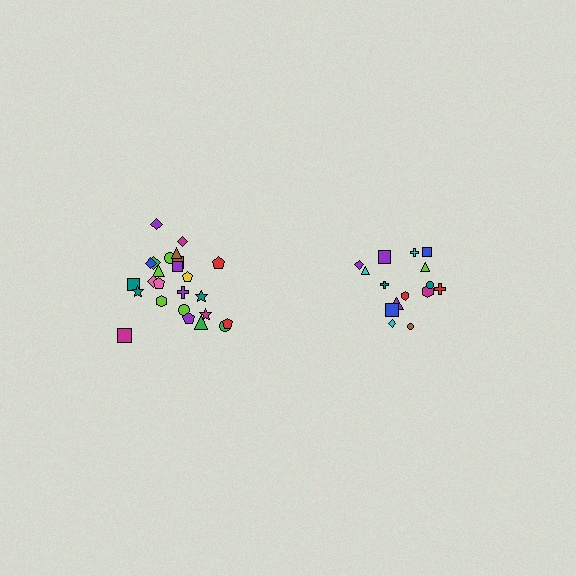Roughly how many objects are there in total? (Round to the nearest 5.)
Roughly 40 objects in total.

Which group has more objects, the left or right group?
The left group.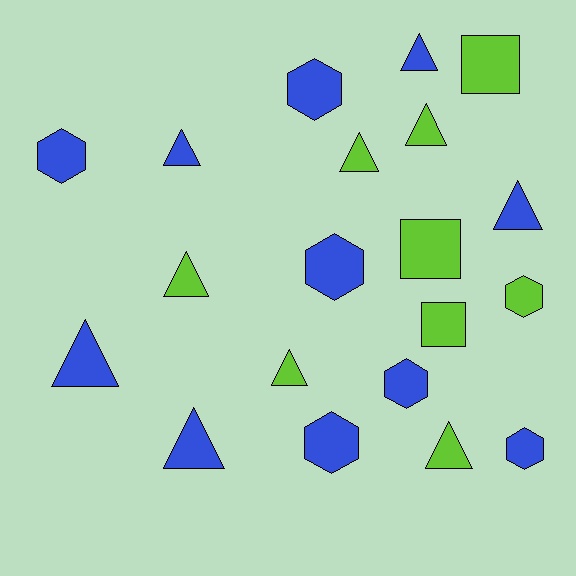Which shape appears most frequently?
Triangle, with 10 objects.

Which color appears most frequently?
Blue, with 11 objects.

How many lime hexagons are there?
There is 1 lime hexagon.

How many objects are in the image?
There are 20 objects.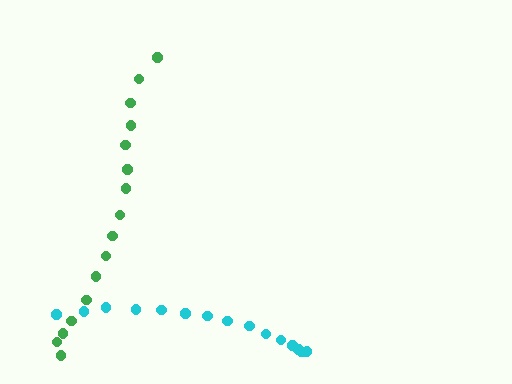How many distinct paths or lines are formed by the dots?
There are 2 distinct paths.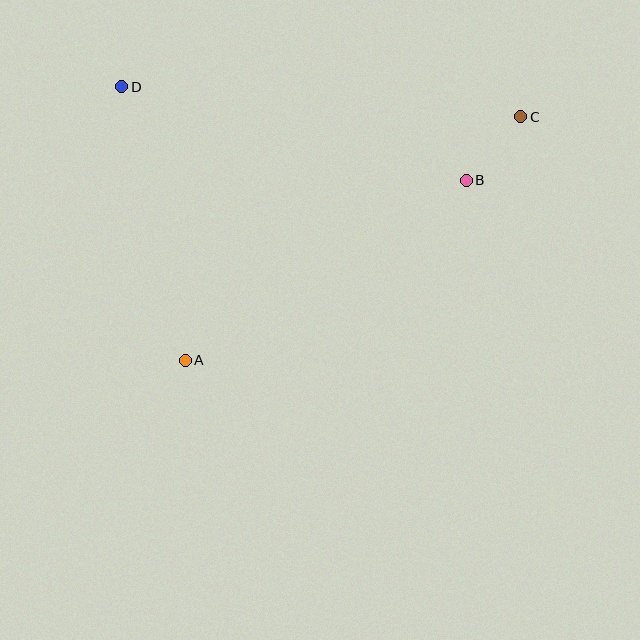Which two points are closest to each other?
Points B and C are closest to each other.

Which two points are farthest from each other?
Points A and C are farthest from each other.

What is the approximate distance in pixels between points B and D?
The distance between B and D is approximately 357 pixels.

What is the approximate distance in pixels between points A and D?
The distance between A and D is approximately 281 pixels.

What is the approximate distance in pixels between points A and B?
The distance between A and B is approximately 334 pixels.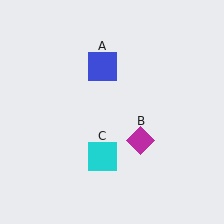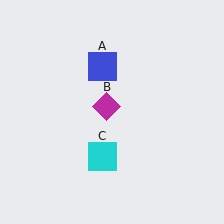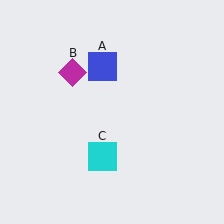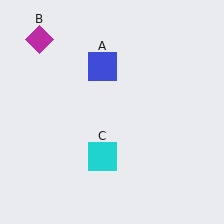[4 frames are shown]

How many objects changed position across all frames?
1 object changed position: magenta diamond (object B).